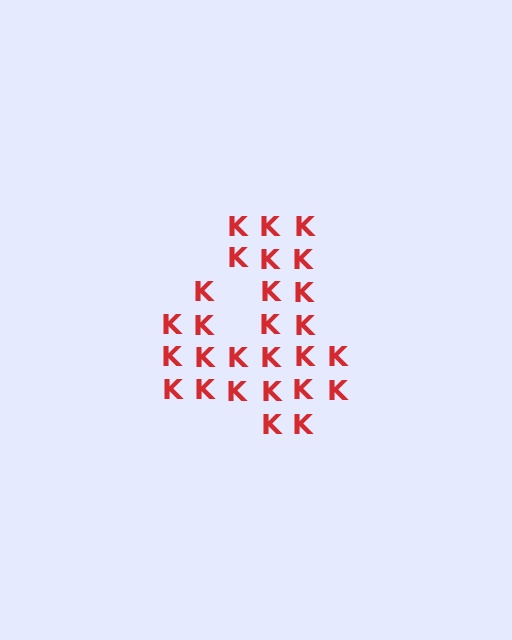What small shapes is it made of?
It is made of small letter K's.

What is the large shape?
The large shape is the digit 4.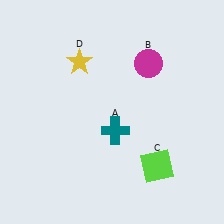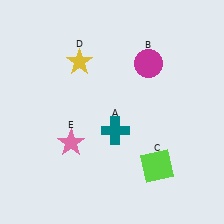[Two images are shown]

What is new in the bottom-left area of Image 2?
A pink star (E) was added in the bottom-left area of Image 2.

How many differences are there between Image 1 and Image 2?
There is 1 difference between the two images.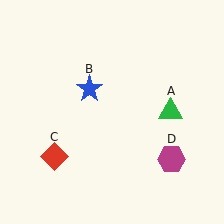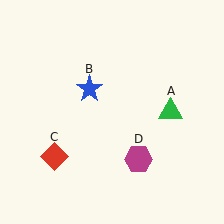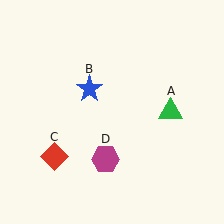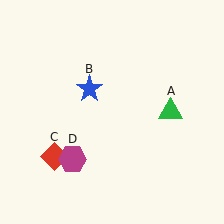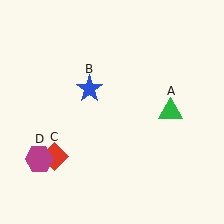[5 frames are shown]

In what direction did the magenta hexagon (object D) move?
The magenta hexagon (object D) moved left.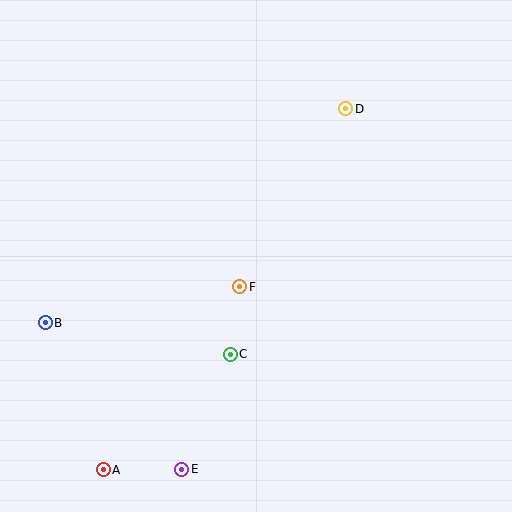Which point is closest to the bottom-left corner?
Point A is closest to the bottom-left corner.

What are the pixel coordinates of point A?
Point A is at (103, 470).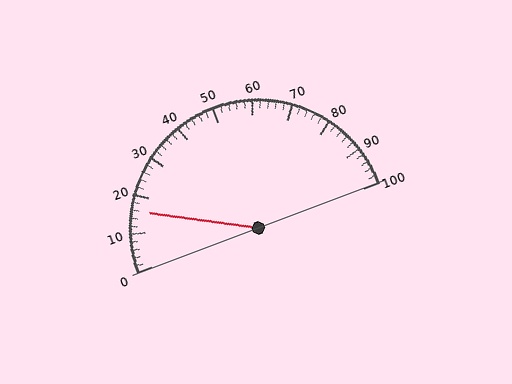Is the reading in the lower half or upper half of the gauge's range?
The reading is in the lower half of the range (0 to 100).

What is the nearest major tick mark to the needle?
The nearest major tick mark is 20.